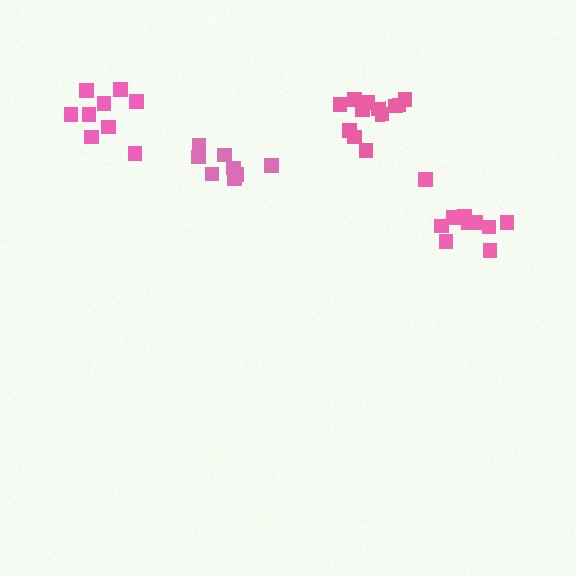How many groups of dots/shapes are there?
There are 4 groups.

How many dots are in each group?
Group 1: 11 dots, Group 2: 9 dots, Group 3: 8 dots, Group 4: 12 dots (40 total).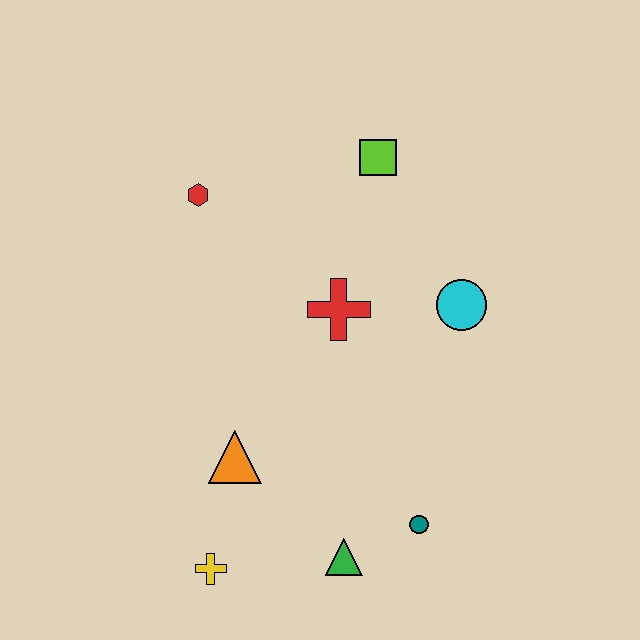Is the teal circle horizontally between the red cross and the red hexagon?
No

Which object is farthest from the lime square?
The yellow cross is farthest from the lime square.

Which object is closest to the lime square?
The red cross is closest to the lime square.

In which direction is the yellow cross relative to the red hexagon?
The yellow cross is below the red hexagon.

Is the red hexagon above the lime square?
No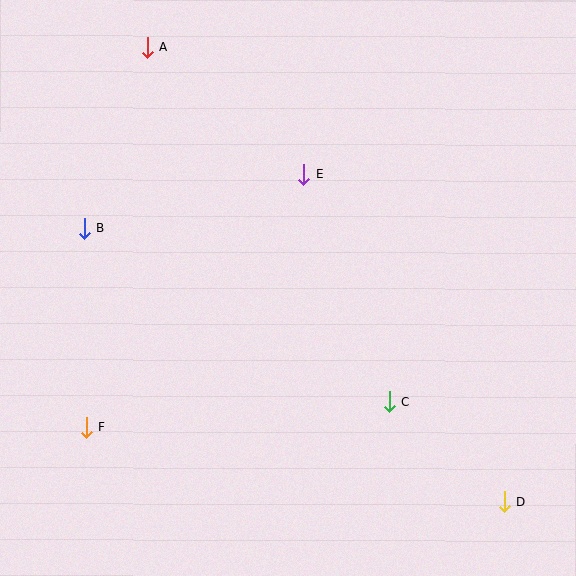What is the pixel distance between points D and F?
The distance between D and F is 425 pixels.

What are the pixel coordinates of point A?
Point A is at (147, 47).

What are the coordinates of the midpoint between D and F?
The midpoint between D and F is at (295, 464).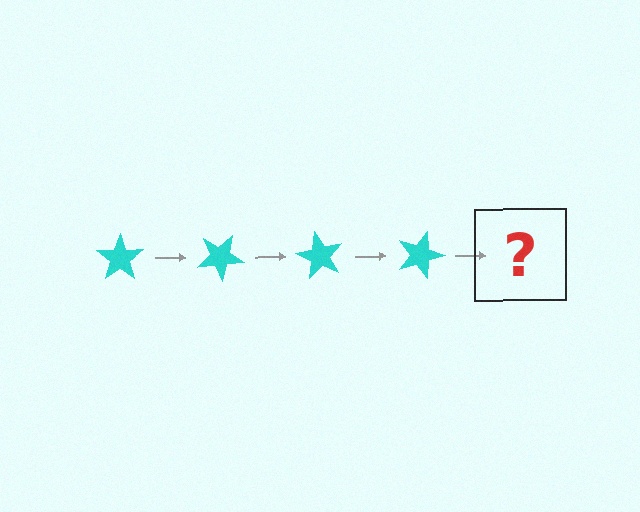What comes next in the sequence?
The next element should be a cyan star rotated 120 degrees.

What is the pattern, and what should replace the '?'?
The pattern is that the star rotates 30 degrees each step. The '?' should be a cyan star rotated 120 degrees.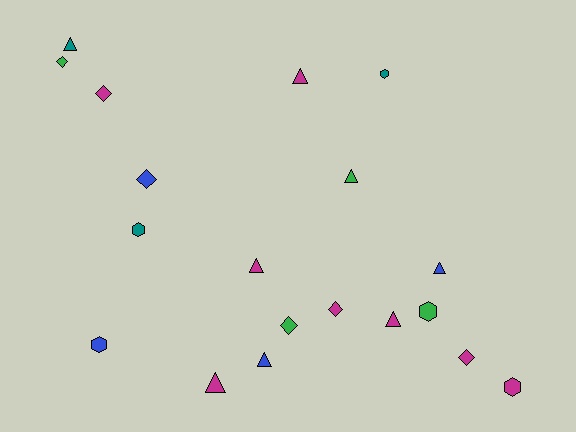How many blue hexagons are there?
There is 1 blue hexagon.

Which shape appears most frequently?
Triangle, with 8 objects.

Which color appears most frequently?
Magenta, with 8 objects.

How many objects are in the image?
There are 19 objects.